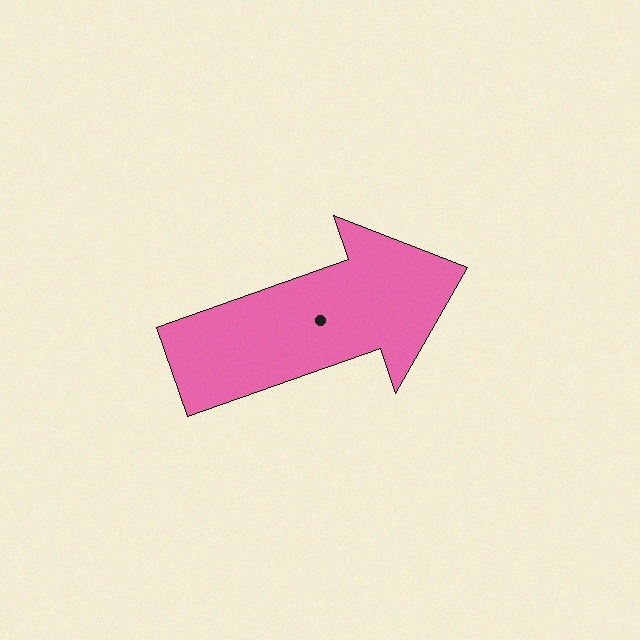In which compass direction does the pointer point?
East.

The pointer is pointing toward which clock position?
Roughly 2 o'clock.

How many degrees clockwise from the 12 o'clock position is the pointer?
Approximately 71 degrees.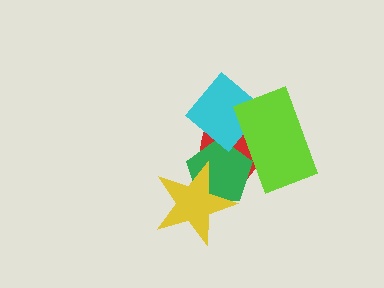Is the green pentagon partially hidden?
Yes, it is partially covered by another shape.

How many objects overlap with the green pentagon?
3 objects overlap with the green pentagon.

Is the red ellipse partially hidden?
Yes, it is partially covered by another shape.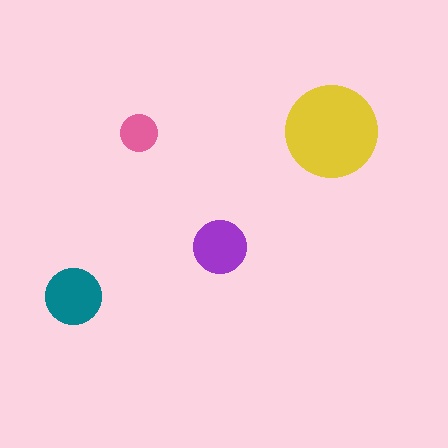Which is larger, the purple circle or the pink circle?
The purple one.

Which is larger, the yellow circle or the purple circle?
The yellow one.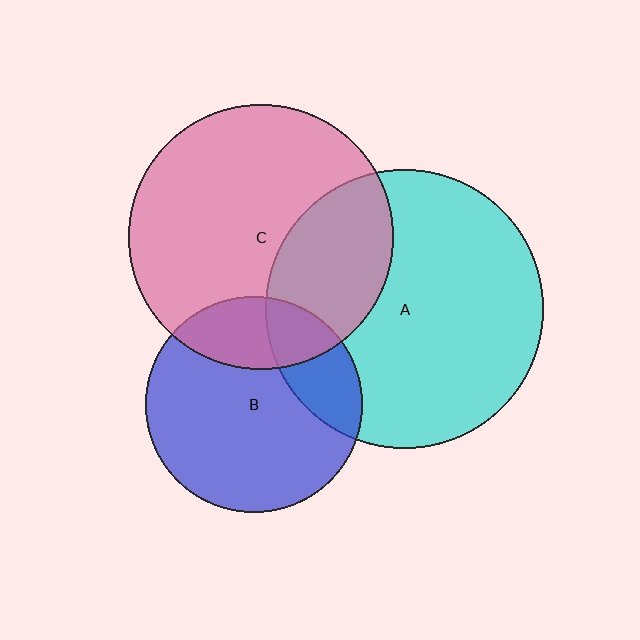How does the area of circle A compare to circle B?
Approximately 1.7 times.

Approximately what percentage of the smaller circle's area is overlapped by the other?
Approximately 25%.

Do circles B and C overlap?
Yes.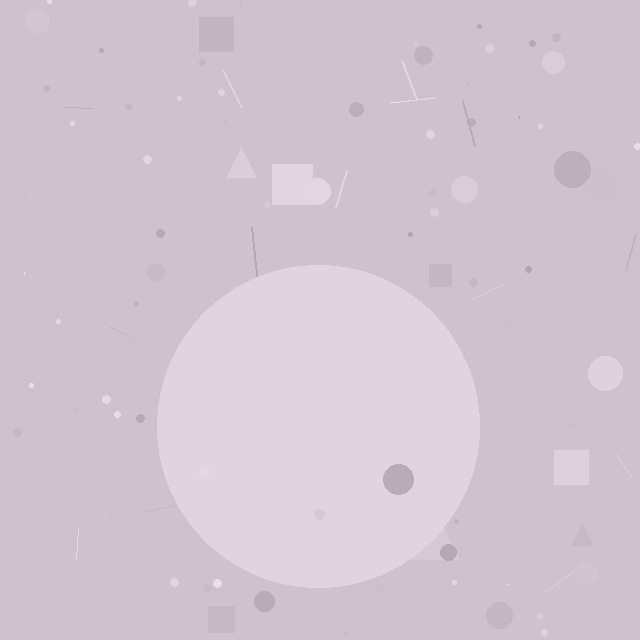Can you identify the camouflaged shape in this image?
The camouflaged shape is a circle.